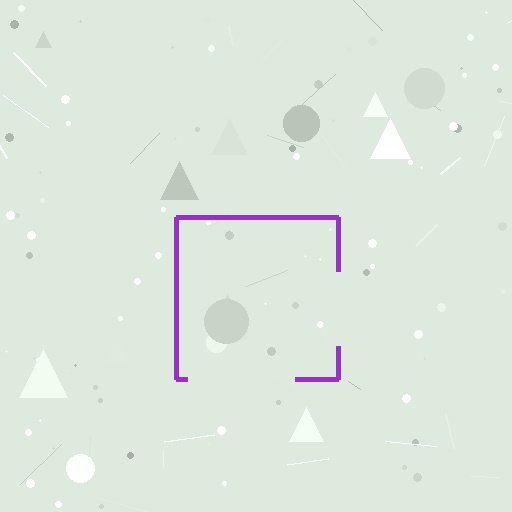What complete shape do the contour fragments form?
The contour fragments form a square.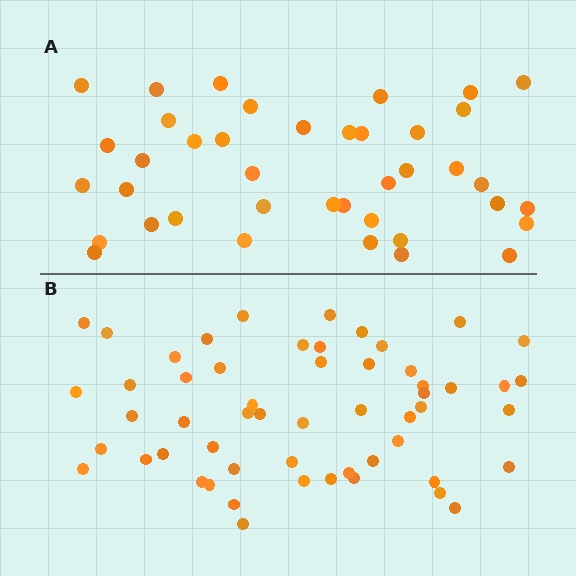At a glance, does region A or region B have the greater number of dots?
Region B (the bottom region) has more dots.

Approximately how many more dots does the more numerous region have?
Region B has approximately 15 more dots than region A.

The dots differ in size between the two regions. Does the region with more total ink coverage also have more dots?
No. Region A has more total ink coverage because its dots are larger, but region B actually contains more individual dots. Total area can be misleading — the number of items is what matters here.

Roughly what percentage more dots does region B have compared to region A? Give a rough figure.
About 40% more.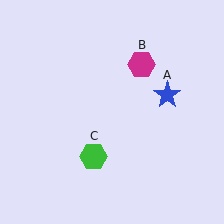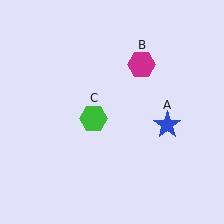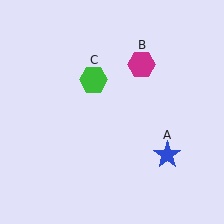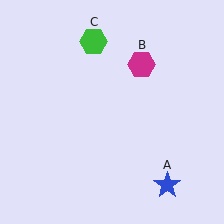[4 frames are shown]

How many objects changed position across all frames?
2 objects changed position: blue star (object A), green hexagon (object C).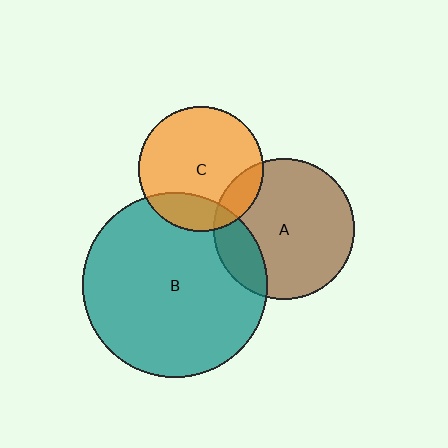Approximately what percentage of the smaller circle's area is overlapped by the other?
Approximately 20%.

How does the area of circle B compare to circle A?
Approximately 1.7 times.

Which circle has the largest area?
Circle B (teal).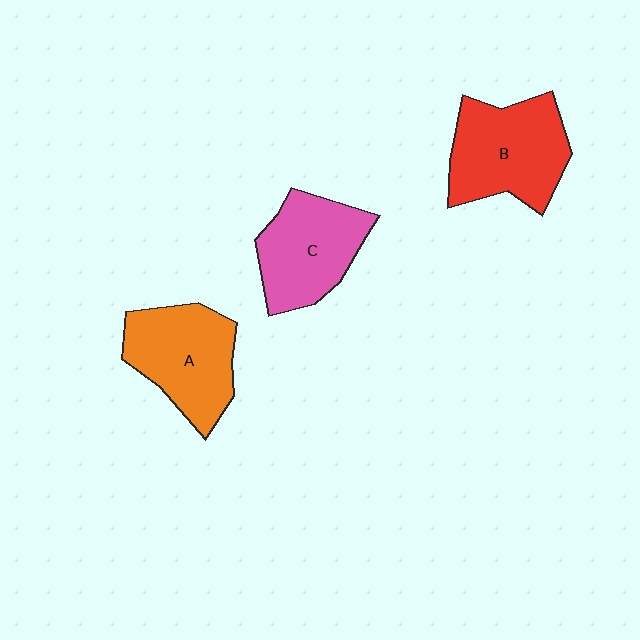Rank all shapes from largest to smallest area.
From largest to smallest: B (red), A (orange), C (pink).